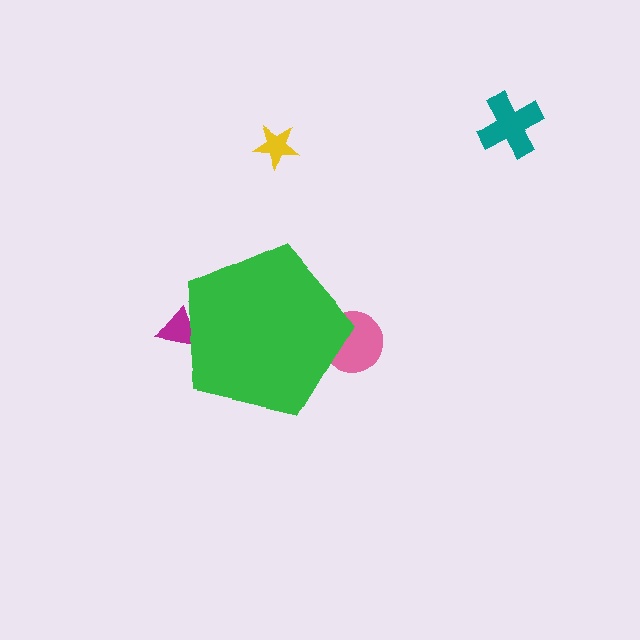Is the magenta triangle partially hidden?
Yes, the magenta triangle is partially hidden behind the green pentagon.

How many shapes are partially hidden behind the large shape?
2 shapes are partially hidden.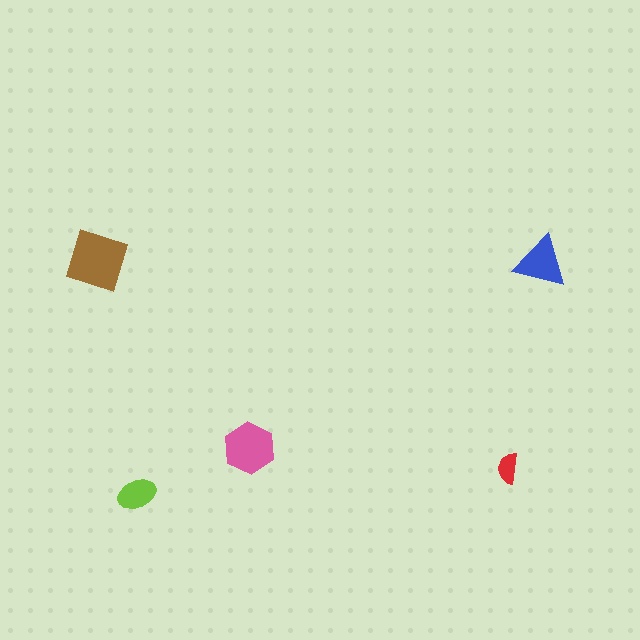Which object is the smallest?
The red semicircle.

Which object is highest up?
The brown diamond is topmost.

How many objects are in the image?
There are 5 objects in the image.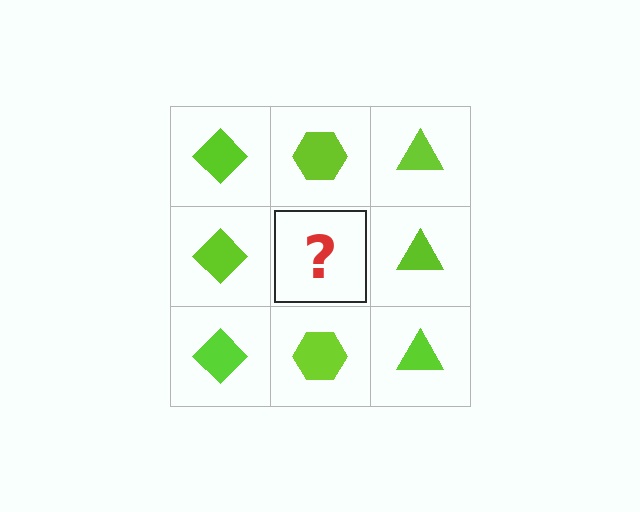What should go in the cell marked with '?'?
The missing cell should contain a lime hexagon.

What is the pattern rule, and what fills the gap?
The rule is that each column has a consistent shape. The gap should be filled with a lime hexagon.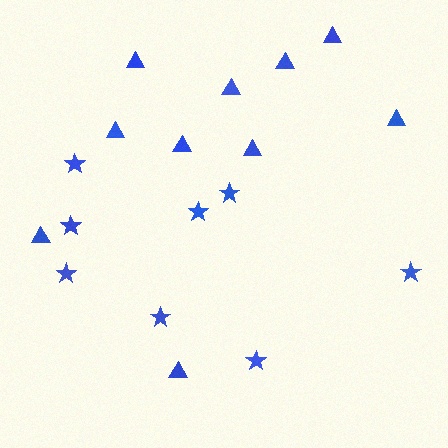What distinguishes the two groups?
There are 2 groups: one group of triangles (10) and one group of stars (8).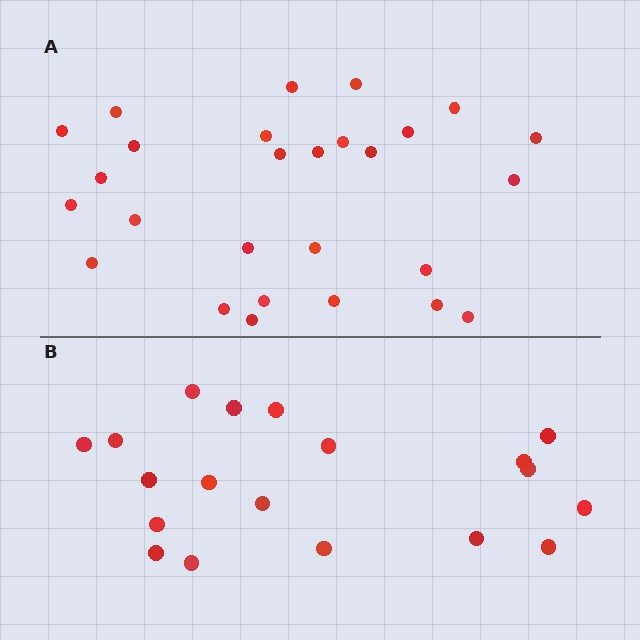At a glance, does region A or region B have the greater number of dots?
Region A (the top region) has more dots.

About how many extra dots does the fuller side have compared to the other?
Region A has roughly 8 or so more dots than region B.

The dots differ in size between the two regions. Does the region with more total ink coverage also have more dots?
No. Region B has more total ink coverage because its dots are larger, but region A actually contains more individual dots. Total area can be misleading — the number of items is what matters here.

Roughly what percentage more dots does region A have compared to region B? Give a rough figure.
About 40% more.